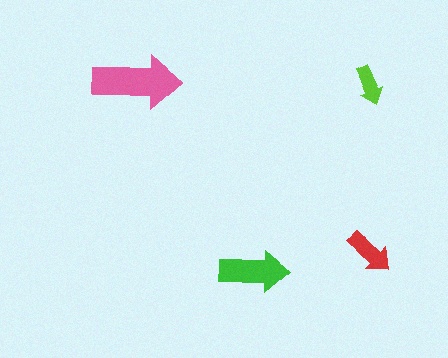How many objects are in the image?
There are 4 objects in the image.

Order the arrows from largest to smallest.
the pink one, the green one, the red one, the lime one.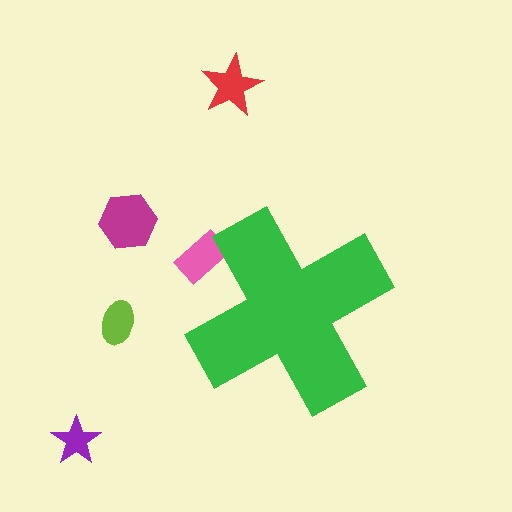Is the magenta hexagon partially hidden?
No, the magenta hexagon is fully visible.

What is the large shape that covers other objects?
A green cross.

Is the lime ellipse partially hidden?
No, the lime ellipse is fully visible.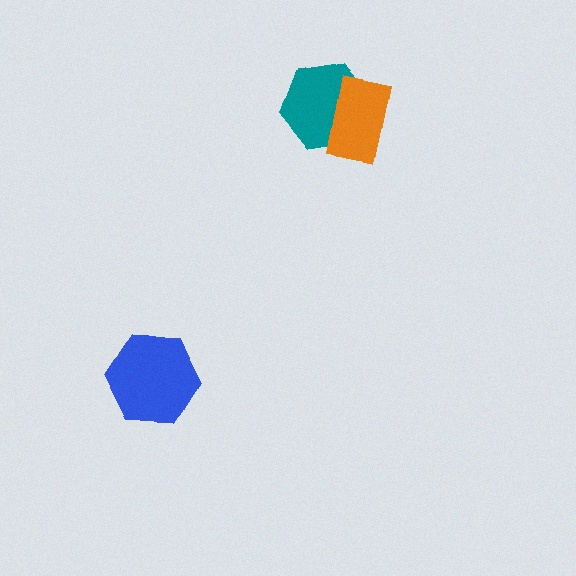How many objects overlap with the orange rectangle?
1 object overlaps with the orange rectangle.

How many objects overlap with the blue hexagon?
0 objects overlap with the blue hexagon.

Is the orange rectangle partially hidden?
No, no other shape covers it.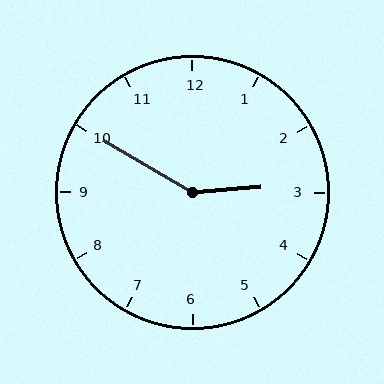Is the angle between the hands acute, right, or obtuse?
It is obtuse.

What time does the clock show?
2:50.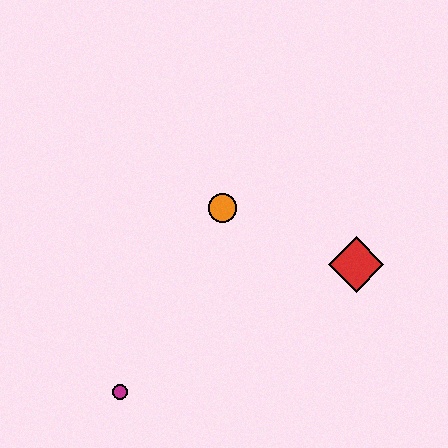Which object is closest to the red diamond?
The orange circle is closest to the red diamond.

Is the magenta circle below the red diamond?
Yes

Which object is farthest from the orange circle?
The magenta circle is farthest from the orange circle.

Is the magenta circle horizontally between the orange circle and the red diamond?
No